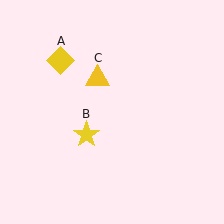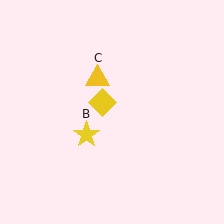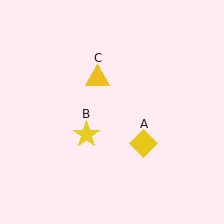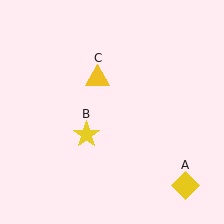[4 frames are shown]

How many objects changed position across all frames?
1 object changed position: yellow diamond (object A).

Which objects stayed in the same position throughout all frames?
Yellow star (object B) and yellow triangle (object C) remained stationary.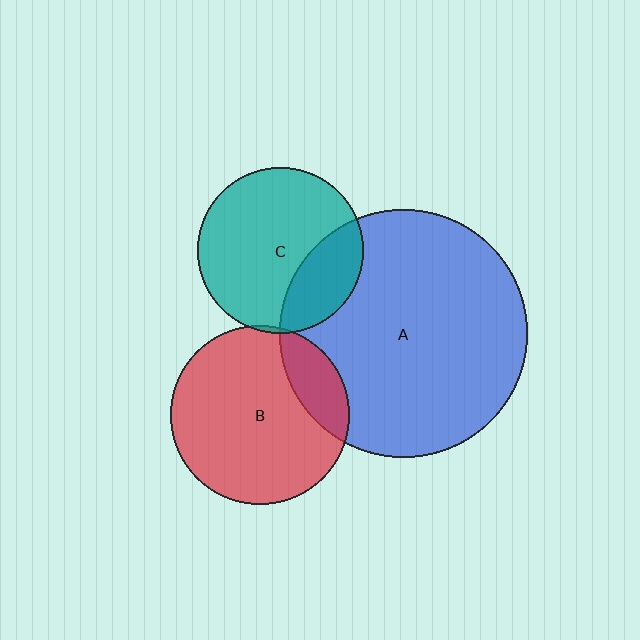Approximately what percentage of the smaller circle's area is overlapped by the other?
Approximately 15%.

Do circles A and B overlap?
Yes.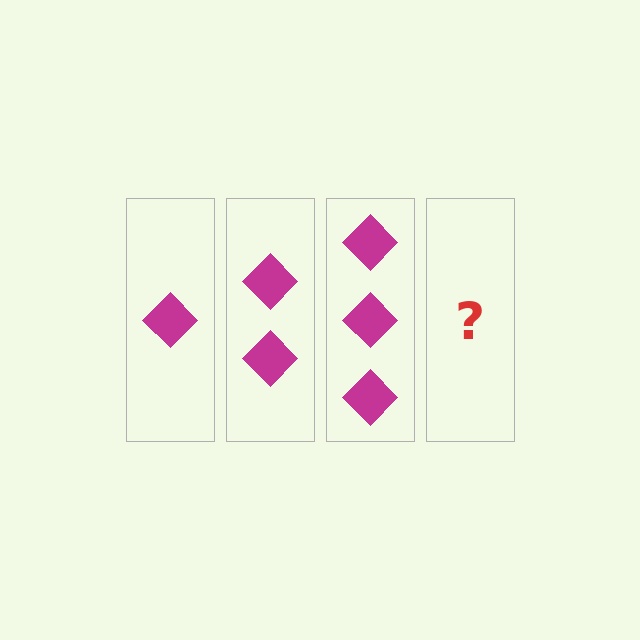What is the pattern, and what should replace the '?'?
The pattern is that each step adds one more diamond. The '?' should be 4 diamonds.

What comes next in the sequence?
The next element should be 4 diamonds.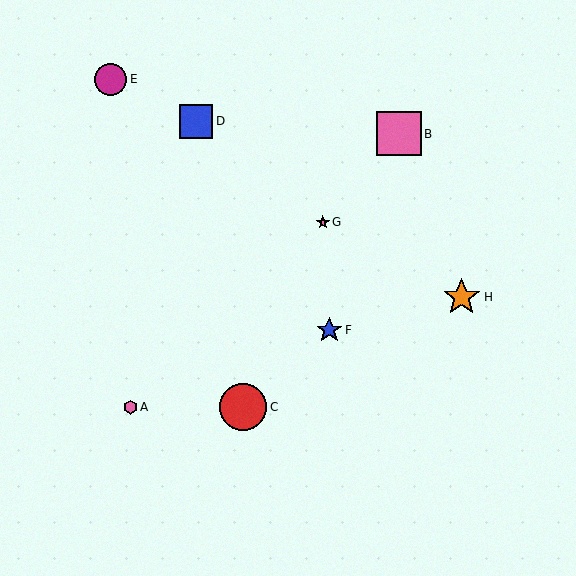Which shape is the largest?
The red circle (labeled C) is the largest.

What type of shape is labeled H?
Shape H is an orange star.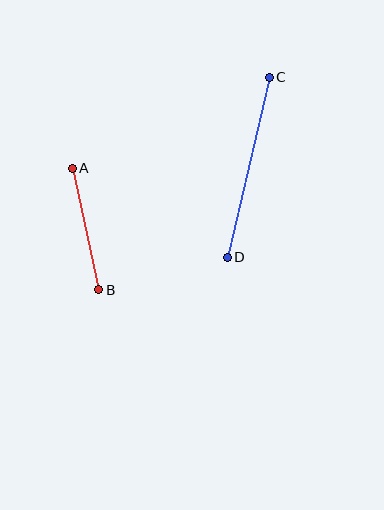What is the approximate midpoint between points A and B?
The midpoint is at approximately (85, 229) pixels.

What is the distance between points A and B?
The distance is approximately 124 pixels.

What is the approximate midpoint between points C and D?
The midpoint is at approximately (248, 167) pixels.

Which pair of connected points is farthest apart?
Points C and D are farthest apart.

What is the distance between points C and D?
The distance is approximately 185 pixels.